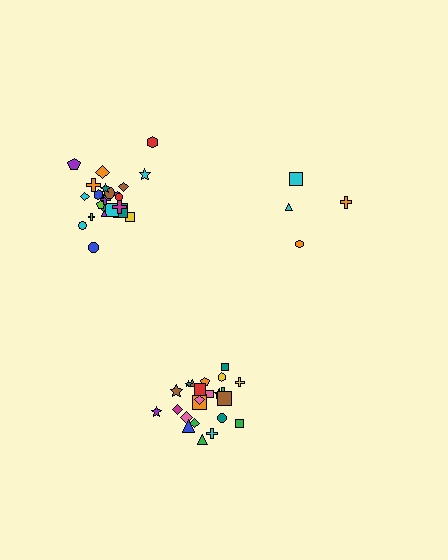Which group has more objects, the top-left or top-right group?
The top-left group.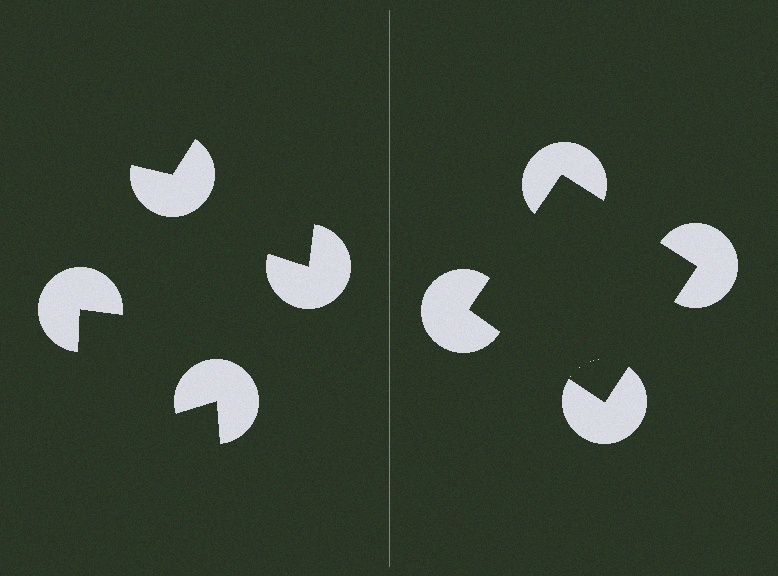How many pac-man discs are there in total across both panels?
8 — 4 on each side.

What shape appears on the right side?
An illusory square.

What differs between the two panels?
The pac-man discs are positioned identically on both sides; only the wedge orientations differ. On the right they align to a square; on the left they are misaligned.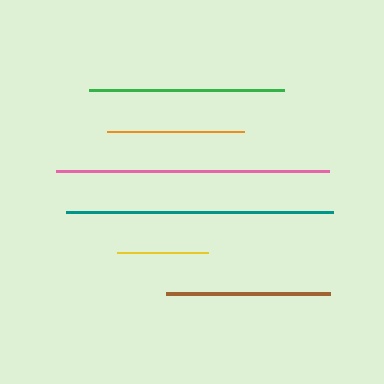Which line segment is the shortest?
The yellow line is the shortest at approximately 90 pixels.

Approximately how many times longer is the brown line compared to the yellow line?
The brown line is approximately 1.8 times the length of the yellow line.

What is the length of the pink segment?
The pink segment is approximately 273 pixels long.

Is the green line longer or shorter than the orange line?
The green line is longer than the orange line.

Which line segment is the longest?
The pink line is the longest at approximately 273 pixels.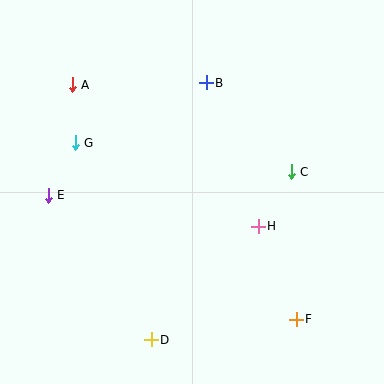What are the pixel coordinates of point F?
Point F is at (296, 319).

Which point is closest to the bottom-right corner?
Point F is closest to the bottom-right corner.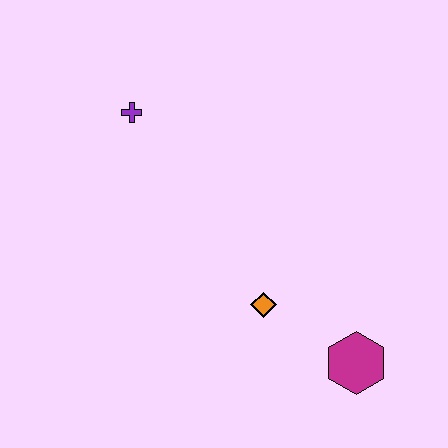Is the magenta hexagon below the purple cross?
Yes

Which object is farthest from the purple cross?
The magenta hexagon is farthest from the purple cross.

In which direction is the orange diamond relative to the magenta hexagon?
The orange diamond is to the left of the magenta hexagon.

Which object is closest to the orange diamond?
The magenta hexagon is closest to the orange diamond.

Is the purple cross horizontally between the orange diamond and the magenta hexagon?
No